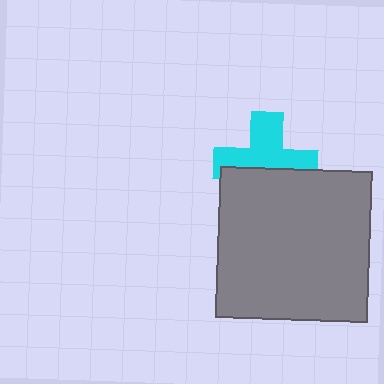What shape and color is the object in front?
The object in front is a gray square.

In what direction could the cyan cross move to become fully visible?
The cyan cross could move up. That would shift it out from behind the gray square entirely.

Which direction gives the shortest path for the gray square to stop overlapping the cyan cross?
Moving down gives the shortest separation.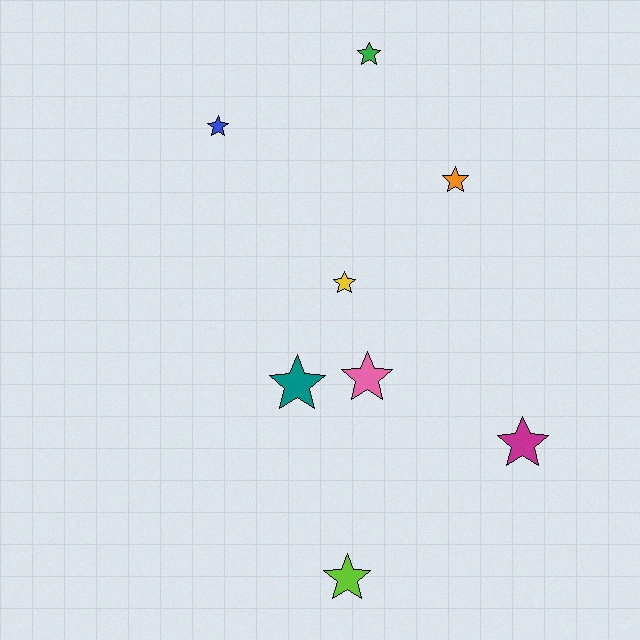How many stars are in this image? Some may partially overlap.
There are 8 stars.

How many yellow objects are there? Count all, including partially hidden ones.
There is 1 yellow object.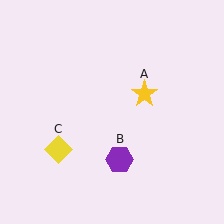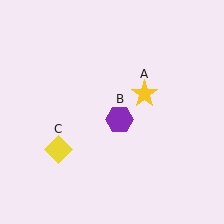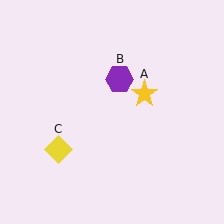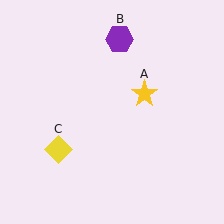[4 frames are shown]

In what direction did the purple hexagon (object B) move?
The purple hexagon (object B) moved up.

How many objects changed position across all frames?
1 object changed position: purple hexagon (object B).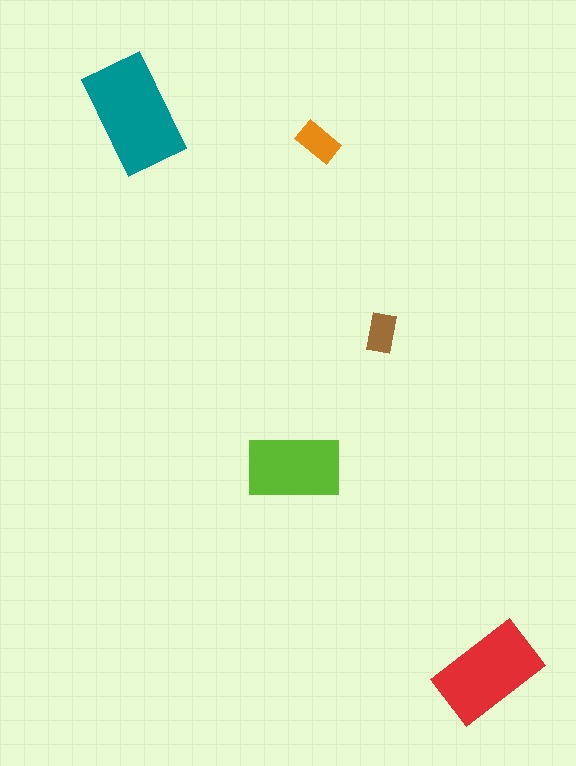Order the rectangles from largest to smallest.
the teal one, the red one, the lime one, the orange one, the brown one.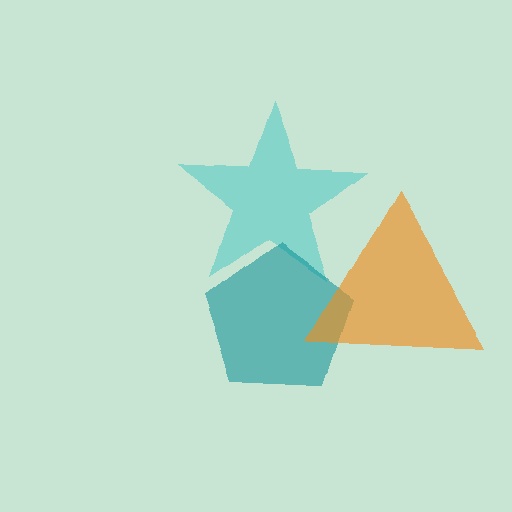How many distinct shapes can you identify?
There are 3 distinct shapes: a cyan star, a teal pentagon, an orange triangle.